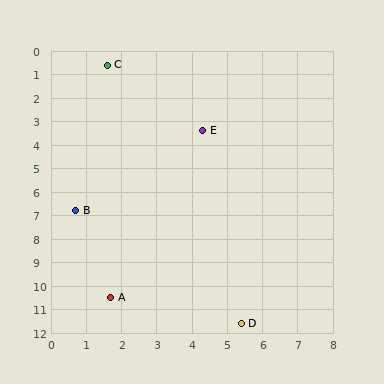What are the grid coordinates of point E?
Point E is at approximately (4.3, 3.4).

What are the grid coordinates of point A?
Point A is at approximately (1.7, 10.5).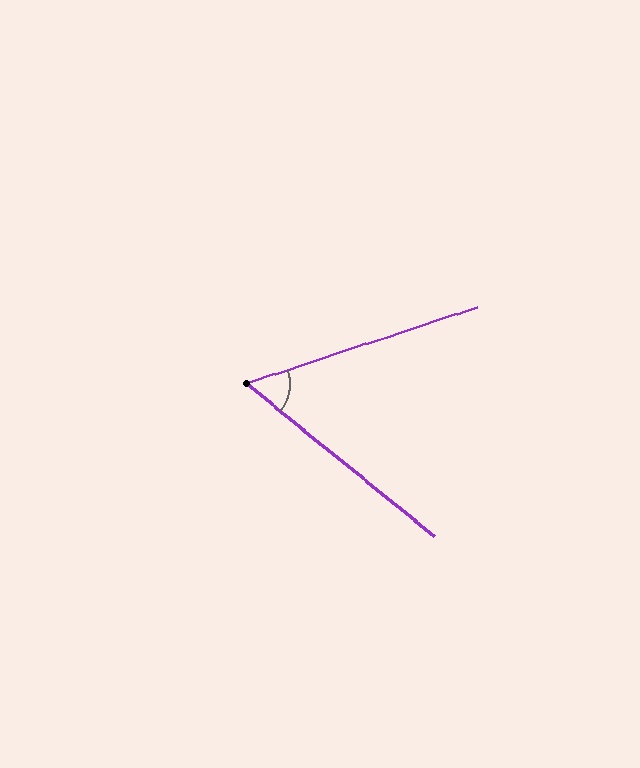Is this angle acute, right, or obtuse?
It is acute.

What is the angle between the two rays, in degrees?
Approximately 57 degrees.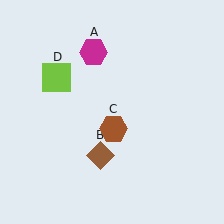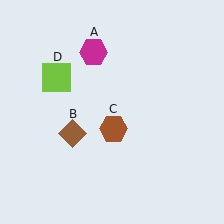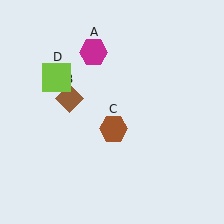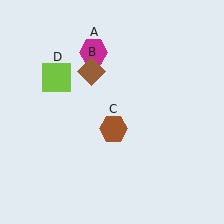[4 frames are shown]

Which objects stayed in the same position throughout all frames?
Magenta hexagon (object A) and brown hexagon (object C) and lime square (object D) remained stationary.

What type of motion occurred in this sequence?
The brown diamond (object B) rotated clockwise around the center of the scene.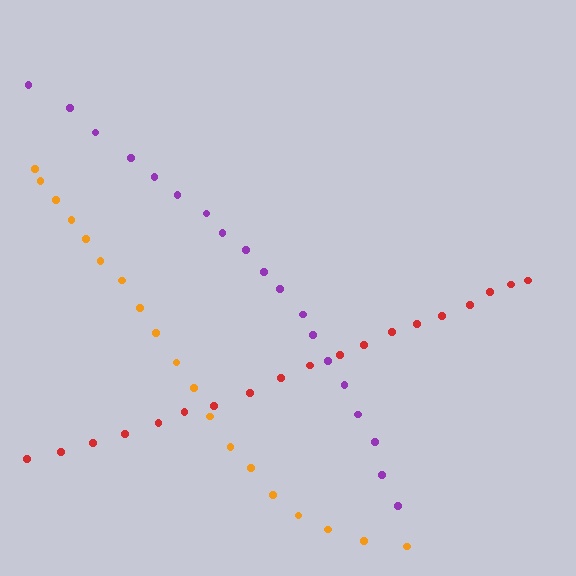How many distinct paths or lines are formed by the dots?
There are 3 distinct paths.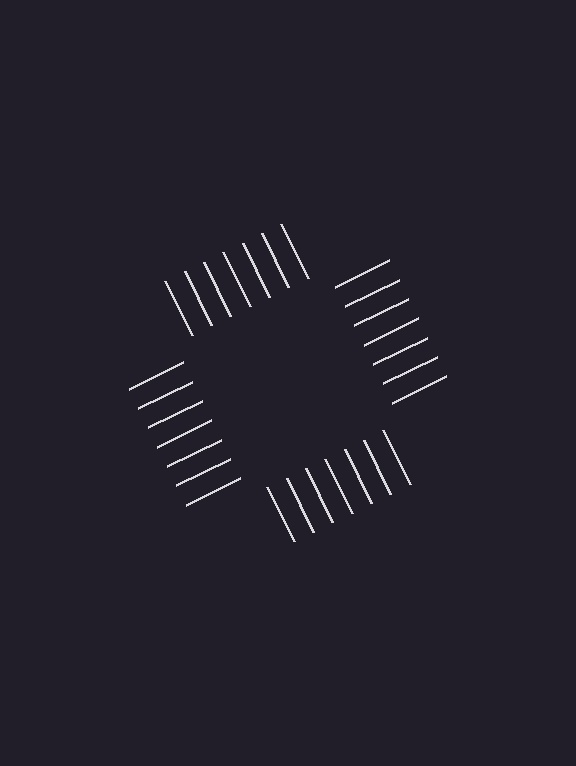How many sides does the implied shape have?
4 sides — the line-ends trace a square.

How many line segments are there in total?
28 — 7 along each of the 4 edges.